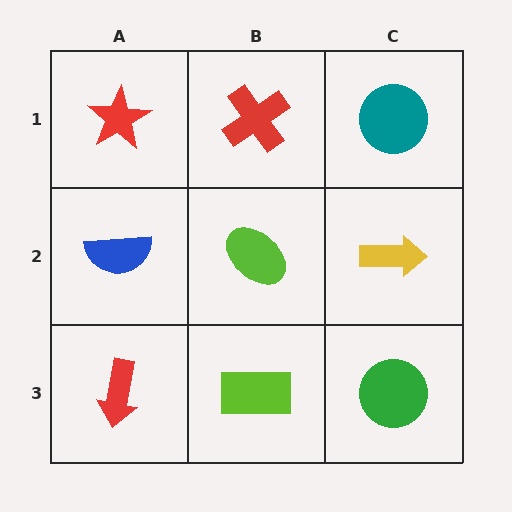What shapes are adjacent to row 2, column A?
A red star (row 1, column A), a red arrow (row 3, column A), a lime ellipse (row 2, column B).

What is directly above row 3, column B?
A lime ellipse.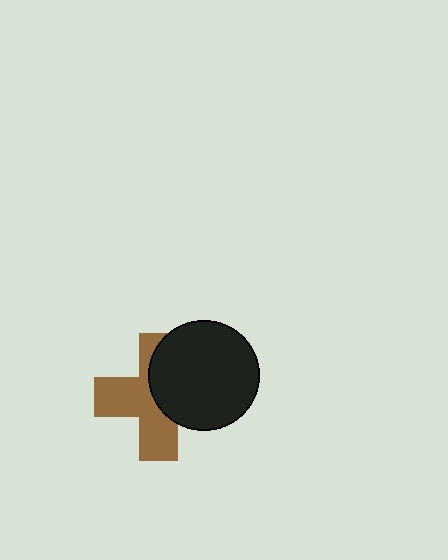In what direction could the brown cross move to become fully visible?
The brown cross could move left. That would shift it out from behind the black circle entirely.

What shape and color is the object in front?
The object in front is a black circle.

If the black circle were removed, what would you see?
You would see the complete brown cross.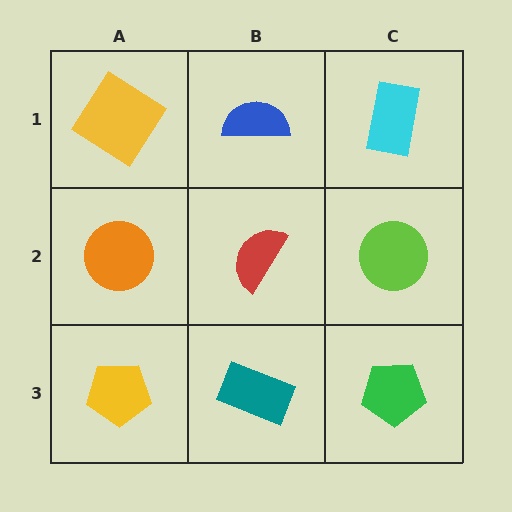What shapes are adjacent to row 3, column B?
A red semicircle (row 2, column B), a yellow pentagon (row 3, column A), a green pentagon (row 3, column C).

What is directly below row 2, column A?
A yellow pentagon.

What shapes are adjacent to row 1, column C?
A lime circle (row 2, column C), a blue semicircle (row 1, column B).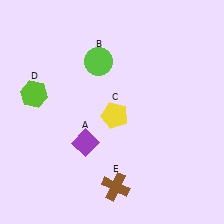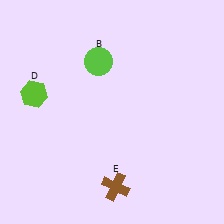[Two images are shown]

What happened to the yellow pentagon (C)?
The yellow pentagon (C) was removed in Image 2. It was in the bottom-right area of Image 1.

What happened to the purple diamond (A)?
The purple diamond (A) was removed in Image 2. It was in the bottom-left area of Image 1.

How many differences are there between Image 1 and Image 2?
There are 2 differences between the two images.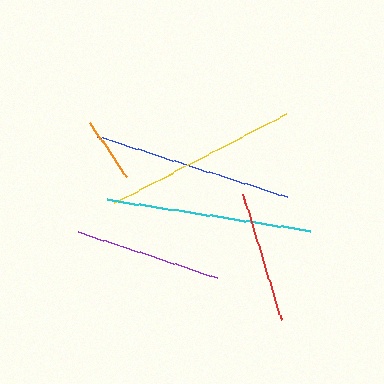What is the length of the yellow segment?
The yellow segment is approximately 193 pixels long.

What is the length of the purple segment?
The purple segment is approximately 147 pixels long.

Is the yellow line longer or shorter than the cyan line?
The cyan line is longer than the yellow line.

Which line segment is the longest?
The cyan line is the longest at approximately 205 pixels.